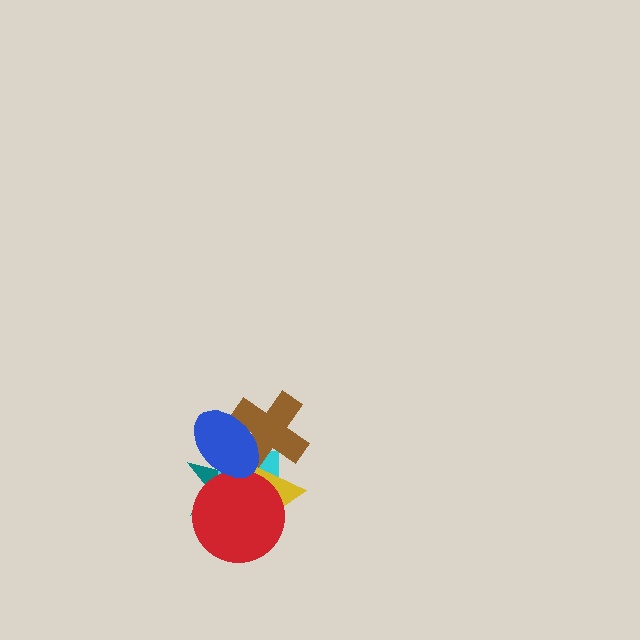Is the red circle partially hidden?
Yes, it is partially covered by another shape.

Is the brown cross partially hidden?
Yes, it is partially covered by another shape.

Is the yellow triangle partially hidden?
Yes, it is partially covered by another shape.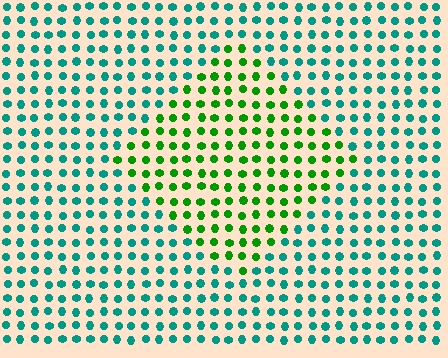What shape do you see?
I see a diamond.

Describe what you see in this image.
The image is filled with small teal elements in a uniform arrangement. A diamond-shaped region is visible where the elements are tinted to a slightly different hue, forming a subtle color boundary.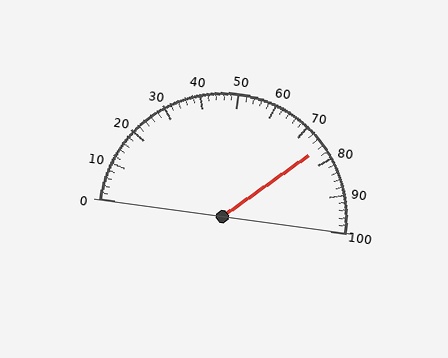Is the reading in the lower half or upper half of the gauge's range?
The reading is in the upper half of the range (0 to 100).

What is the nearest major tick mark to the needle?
The nearest major tick mark is 80.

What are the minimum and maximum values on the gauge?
The gauge ranges from 0 to 100.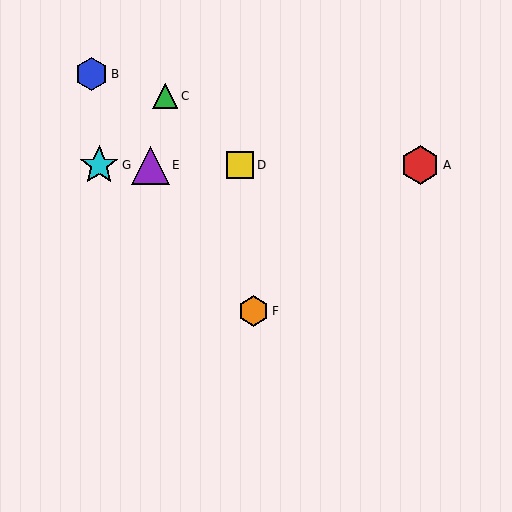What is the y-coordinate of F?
Object F is at y≈311.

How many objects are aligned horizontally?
4 objects (A, D, E, G) are aligned horizontally.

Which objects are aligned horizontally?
Objects A, D, E, G are aligned horizontally.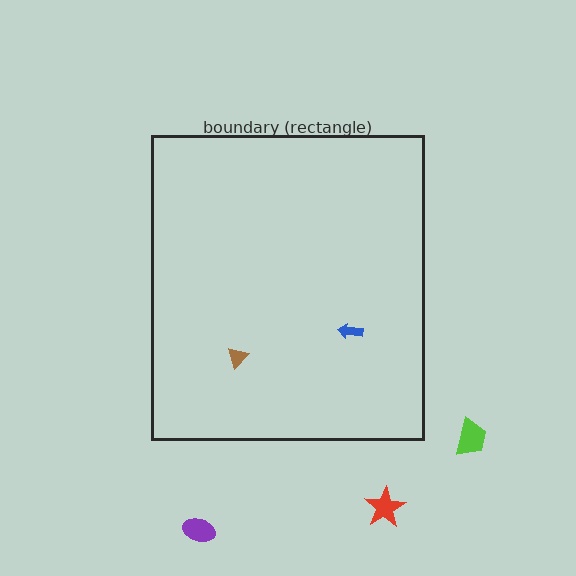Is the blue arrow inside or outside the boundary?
Inside.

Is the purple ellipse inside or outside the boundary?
Outside.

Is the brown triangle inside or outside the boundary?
Inside.